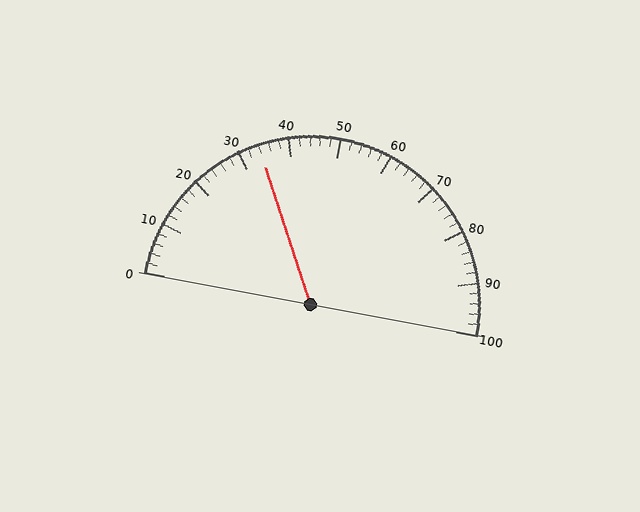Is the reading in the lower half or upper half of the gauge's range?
The reading is in the lower half of the range (0 to 100).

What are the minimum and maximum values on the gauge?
The gauge ranges from 0 to 100.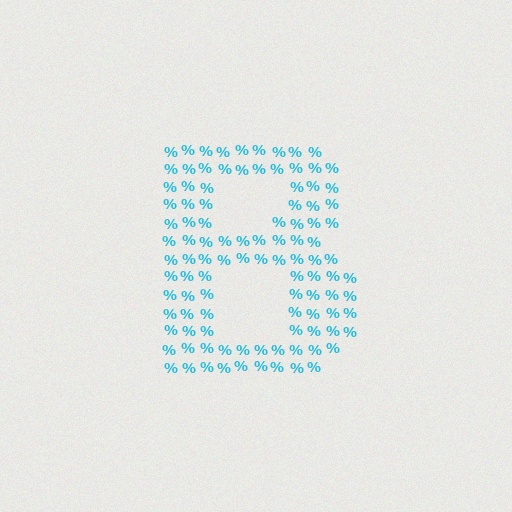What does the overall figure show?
The overall figure shows the letter B.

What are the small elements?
The small elements are percent signs.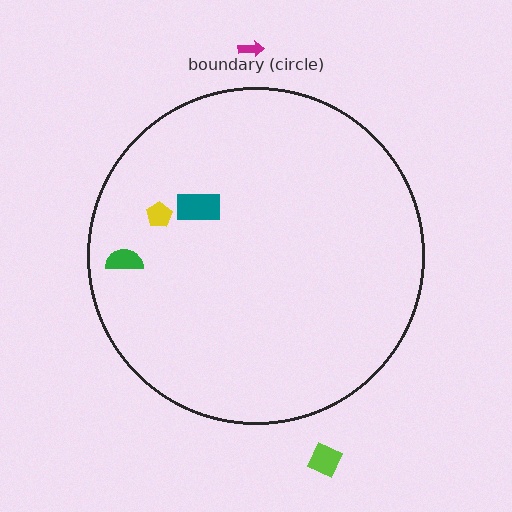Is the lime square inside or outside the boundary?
Outside.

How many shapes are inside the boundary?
3 inside, 2 outside.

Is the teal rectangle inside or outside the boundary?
Inside.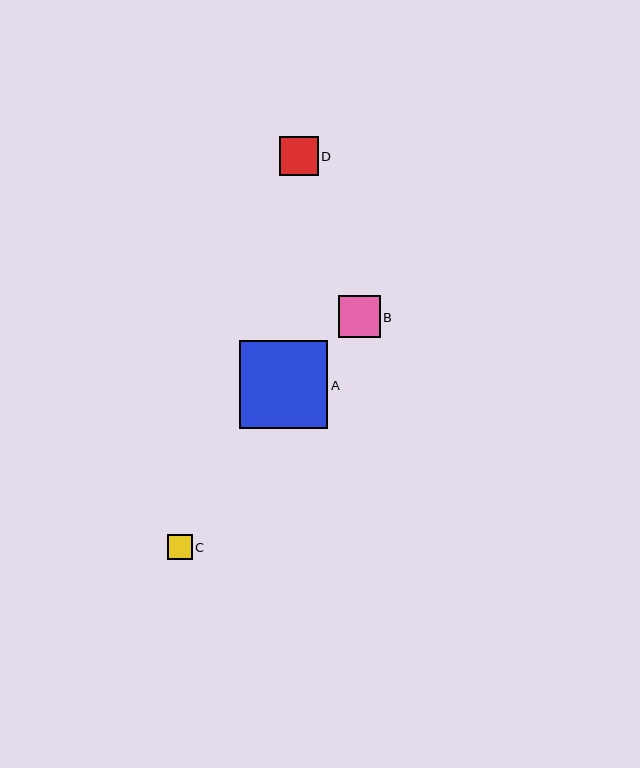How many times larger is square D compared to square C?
Square D is approximately 1.5 times the size of square C.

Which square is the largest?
Square A is the largest with a size of approximately 88 pixels.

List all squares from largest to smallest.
From largest to smallest: A, B, D, C.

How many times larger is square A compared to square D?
Square A is approximately 2.2 times the size of square D.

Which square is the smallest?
Square C is the smallest with a size of approximately 25 pixels.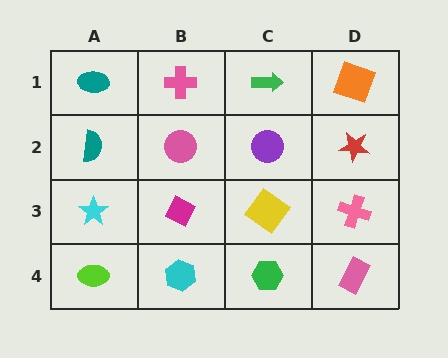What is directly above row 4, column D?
A pink cross.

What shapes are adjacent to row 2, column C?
A green arrow (row 1, column C), a yellow diamond (row 3, column C), a pink circle (row 2, column B), a red star (row 2, column D).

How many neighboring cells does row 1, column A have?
2.